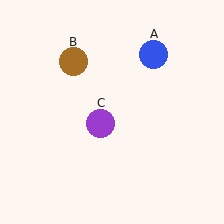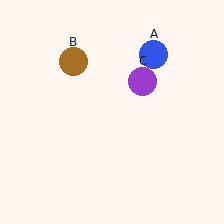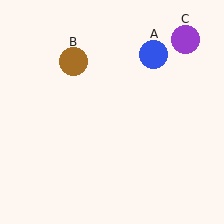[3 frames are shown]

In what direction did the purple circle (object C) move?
The purple circle (object C) moved up and to the right.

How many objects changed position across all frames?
1 object changed position: purple circle (object C).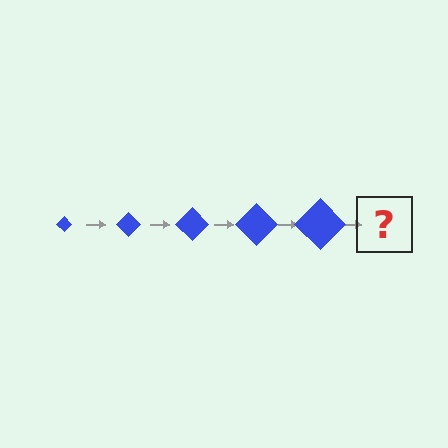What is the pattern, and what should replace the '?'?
The pattern is that the diamond gets progressively larger each step. The '?' should be a blue diamond, larger than the previous one.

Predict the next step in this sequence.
The next step is a blue diamond, larger than the previous one.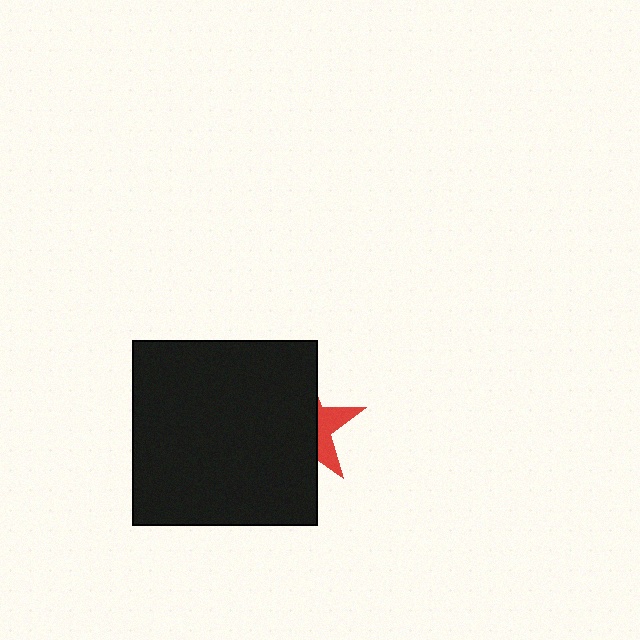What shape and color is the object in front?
The object in front is a black square.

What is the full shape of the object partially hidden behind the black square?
The partially hidden object is a red star.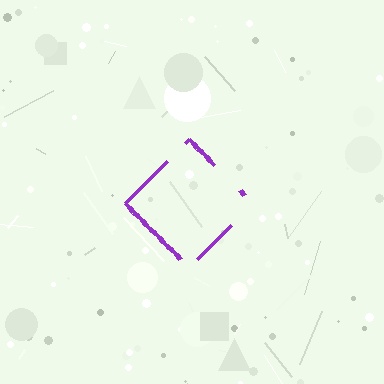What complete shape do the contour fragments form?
The contour fragments form a diamond.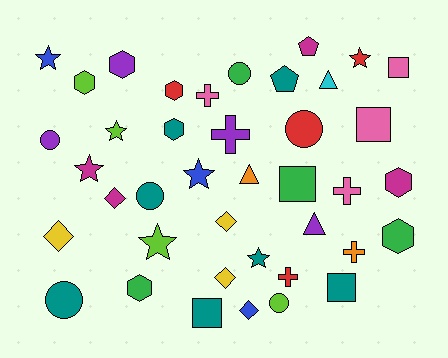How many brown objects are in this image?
There are no brown objects.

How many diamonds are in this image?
There are 5 diamonds.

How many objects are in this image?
There are 40 objects.